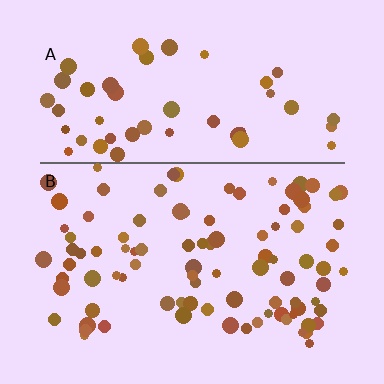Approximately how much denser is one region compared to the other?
Approximately 1.8× — region B over region A.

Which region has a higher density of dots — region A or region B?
B (the bottom).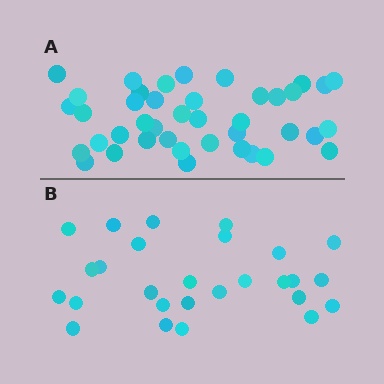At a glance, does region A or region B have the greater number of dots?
Region A (the top region) has more dots.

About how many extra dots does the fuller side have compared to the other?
Region A has approximately 15 more dots than region B.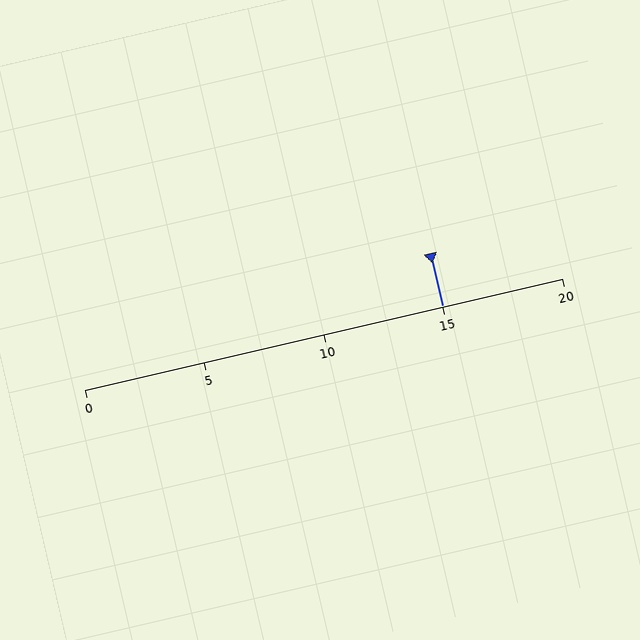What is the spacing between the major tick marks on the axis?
The major ticks are spaced 5 apart.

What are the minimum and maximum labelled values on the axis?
The axis runs from 0 to 20.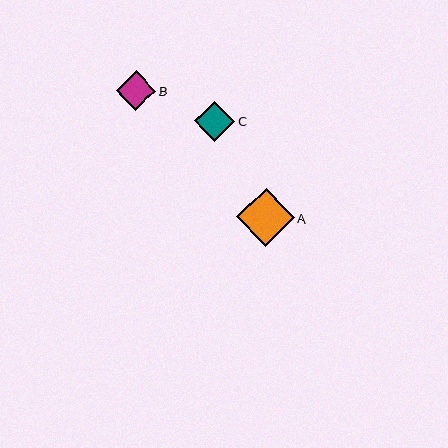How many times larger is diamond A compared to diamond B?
Diamond A is approximately 1.5 times the size of diamond B.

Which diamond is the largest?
Diamond A is the largest with a size of approximately 58 pixels.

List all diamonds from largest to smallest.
From largest to smallest: A, C, B.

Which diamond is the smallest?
Diamond B is the smallest with a size of approximately 39 pixels.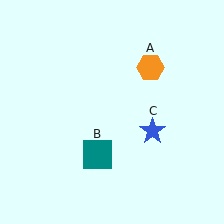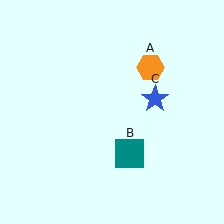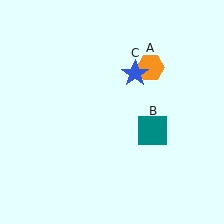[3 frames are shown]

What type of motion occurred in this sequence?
The teal square (object B), blue star (object C) rotated counterclockwise around the center of the scene.